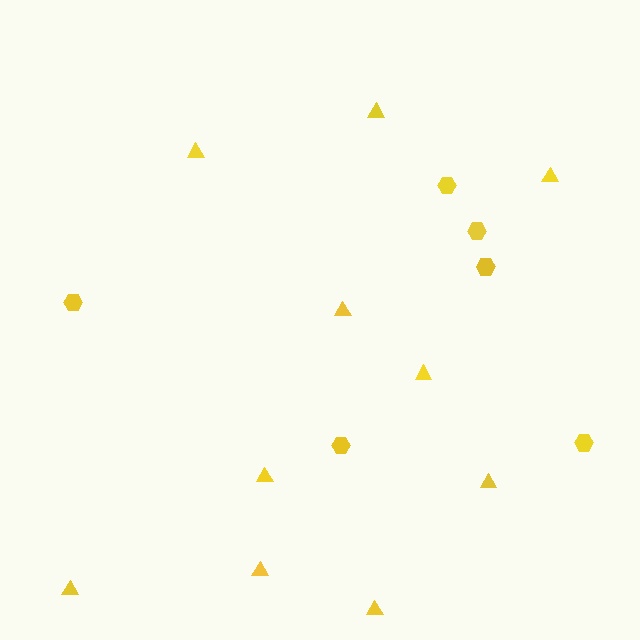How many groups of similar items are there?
There are 2 groups: one group of hexagons (6) and one group of triangles (10).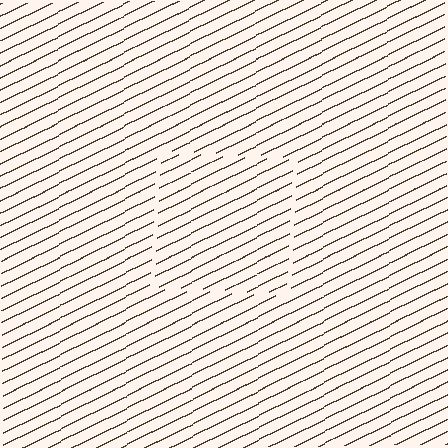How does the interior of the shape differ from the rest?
The interior of the shape contains the same grating, shifted by half a period — the contour is defined by the phase discontinuity where line-ends from the inner and outer gratings abut.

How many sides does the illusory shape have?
4 sides — the line-ends trace a square.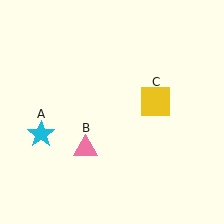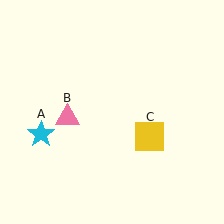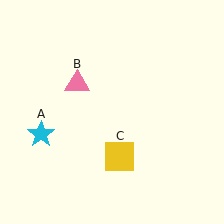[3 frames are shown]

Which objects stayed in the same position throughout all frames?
Cyan star (object A) remained stationary.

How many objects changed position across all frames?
2 objects changed position: pink triangle (object B), yellow square (object C).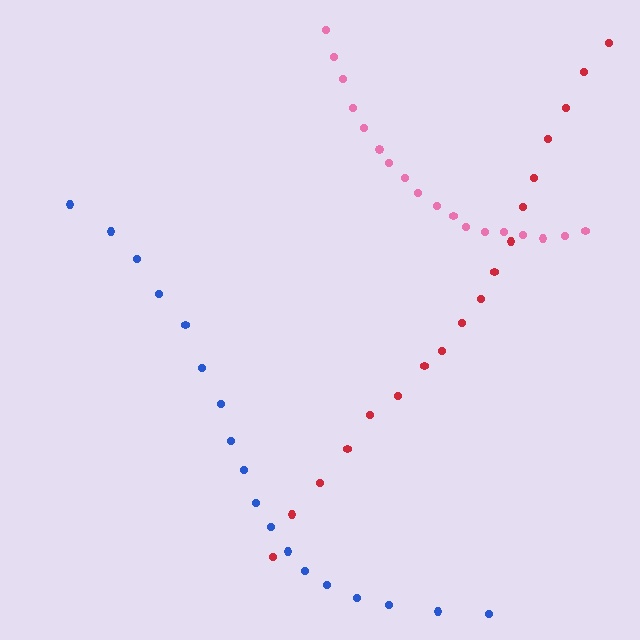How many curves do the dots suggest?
There are 3 distinct paths.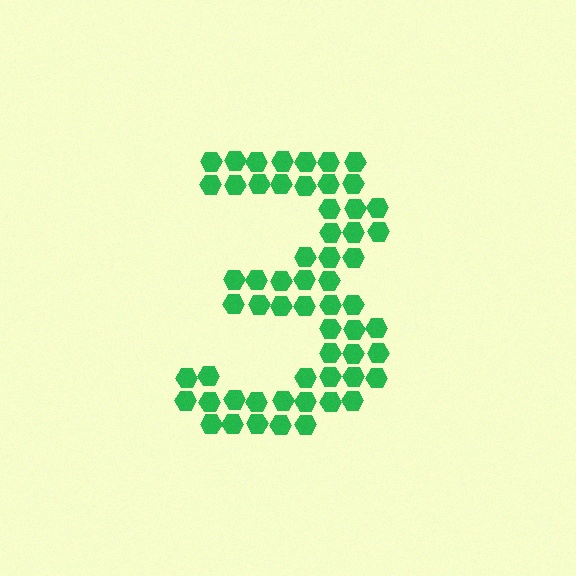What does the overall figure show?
The overall figure shows the digit 3.